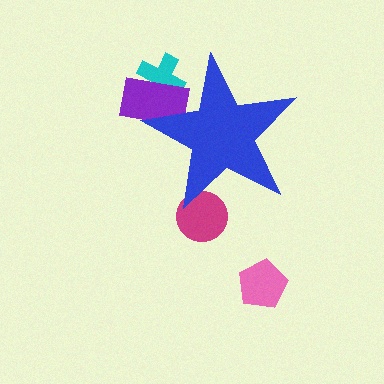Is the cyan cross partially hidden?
Yes, the cyan cross is partially hidden behind the blue star.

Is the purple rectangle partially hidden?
Yes, the purple rectangle is partially hidden behind the blue star.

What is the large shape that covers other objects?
A blue star.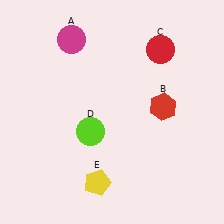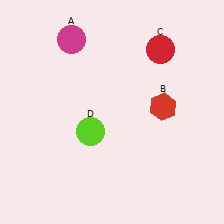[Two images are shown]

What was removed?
The yellow pentagon (E) was removed in Image 2.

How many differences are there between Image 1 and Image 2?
There is 1 difference between the two images.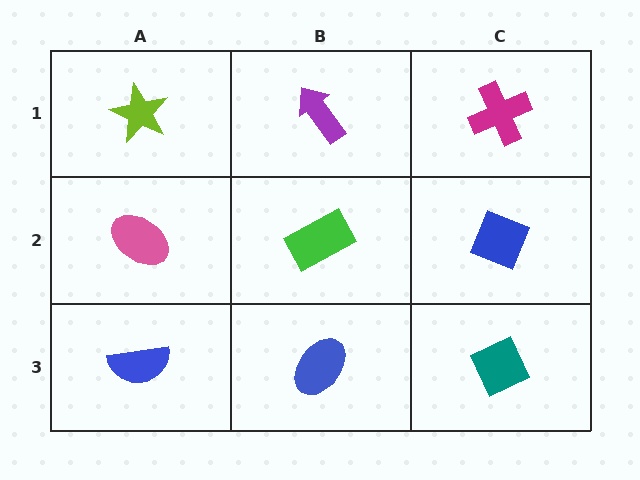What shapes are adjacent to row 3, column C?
A blue diamond (row 2, column C), a blue ellipse (row 3, column B).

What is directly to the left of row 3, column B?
A blue semicircle.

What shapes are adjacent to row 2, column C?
A magenta cross (row 1, column C), a teal diamond (row 3, column C), a green rectangle (row 2, column B).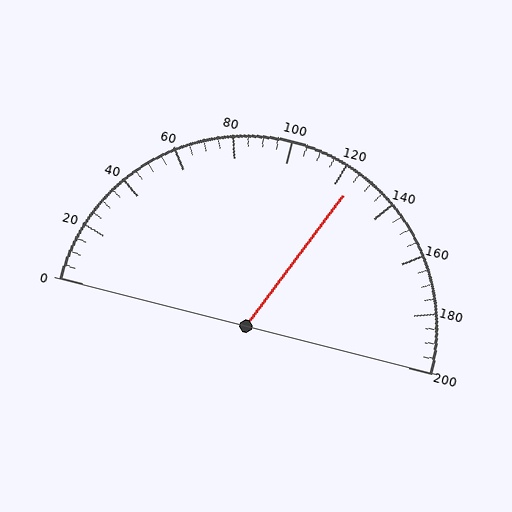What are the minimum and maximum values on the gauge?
The gauge ranges from 0 to 200.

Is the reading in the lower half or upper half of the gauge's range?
The reading is in the upper half of the range (0 to 200).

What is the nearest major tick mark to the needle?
The nearest major tick mark is 120.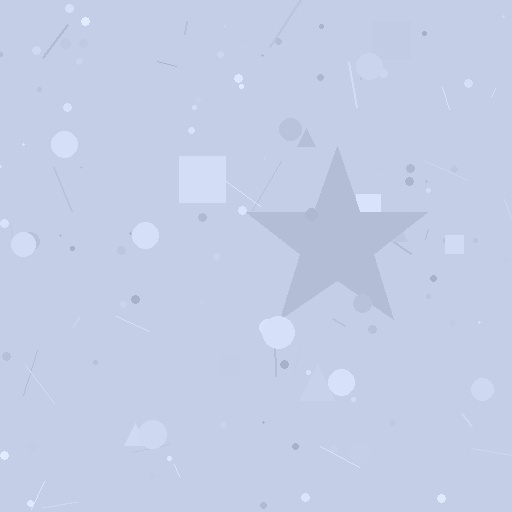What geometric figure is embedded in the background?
A star is embedded in the background.